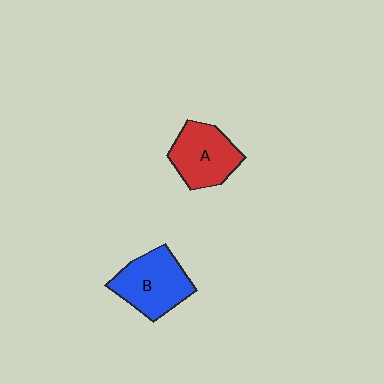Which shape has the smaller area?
Shape A (red).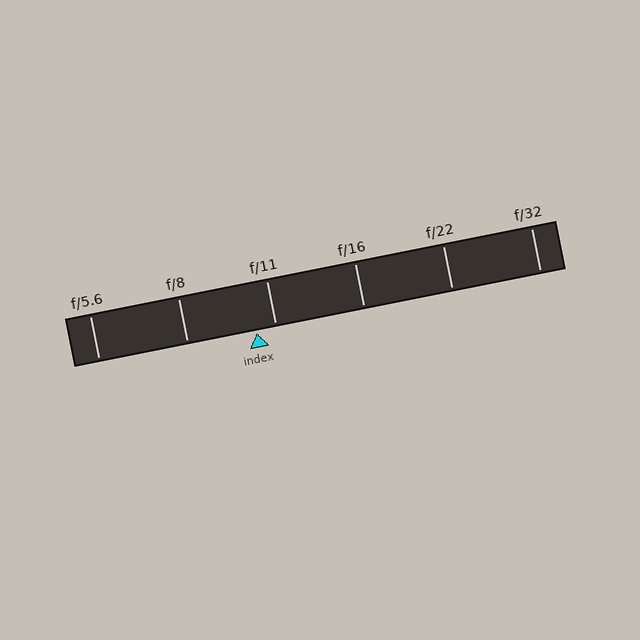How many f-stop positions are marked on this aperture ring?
There are 6 f-stop positions marked.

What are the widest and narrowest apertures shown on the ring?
The widest aperture shown is f/5.6 and the narrowest is f/32.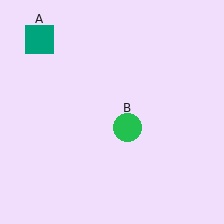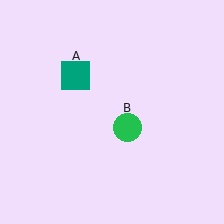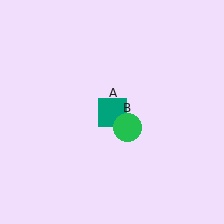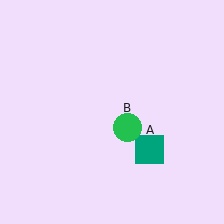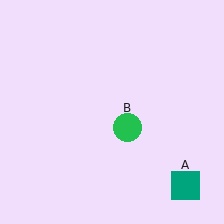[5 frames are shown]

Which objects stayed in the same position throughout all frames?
Green circle (object B) remained stationary.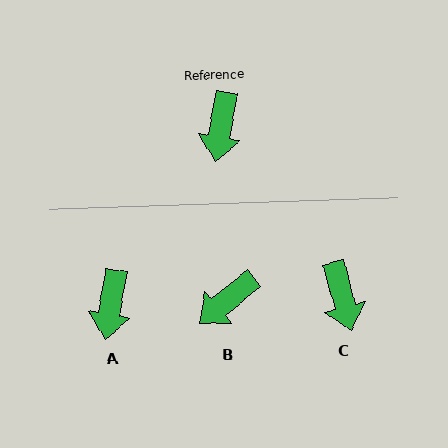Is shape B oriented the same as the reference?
No, it is off by about 41 degrees.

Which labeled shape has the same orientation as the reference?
A.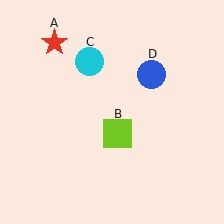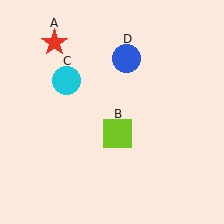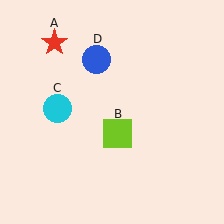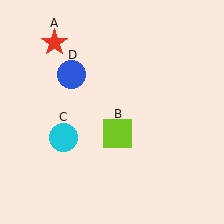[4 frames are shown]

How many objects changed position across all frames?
2 objects changed position: cyan circle (object C), blue circle (object D).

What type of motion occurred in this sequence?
The cyan circle (object C), blue circle (object D) rotated counterclockwise around the center of the scene.